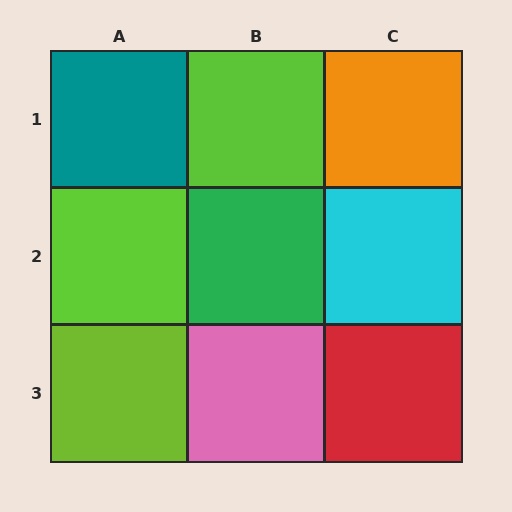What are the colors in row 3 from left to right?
Lime, pink, red.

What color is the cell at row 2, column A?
Lime.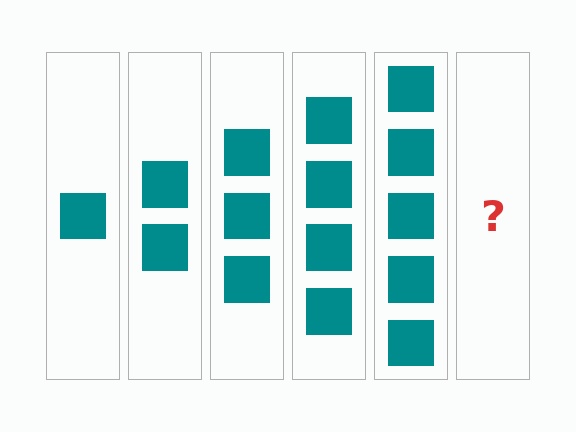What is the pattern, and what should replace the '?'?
The pattern is that each step adds one more square. The '?' should be 6 squares.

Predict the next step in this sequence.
The next step is 6 squares.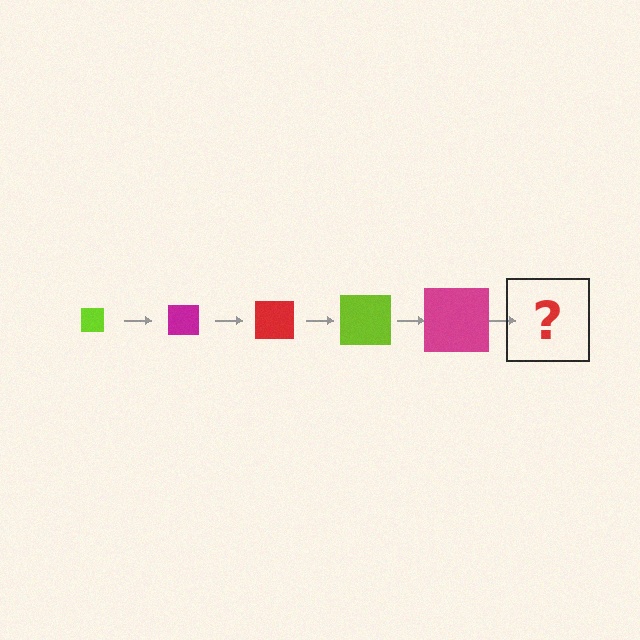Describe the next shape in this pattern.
It should be a red square, larger than the previous one.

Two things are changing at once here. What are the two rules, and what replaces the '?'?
The two rules are that the square grows larger each step and the color cycles through lime, magenta, and red. The '?' should be a red square, larger than the previous one.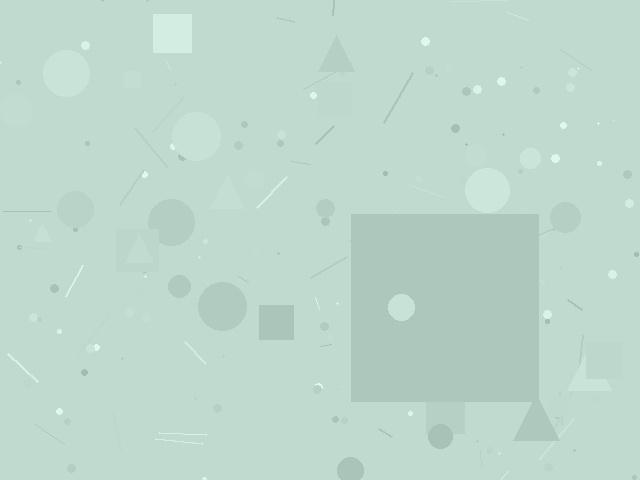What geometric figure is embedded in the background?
A square is embedded in the background.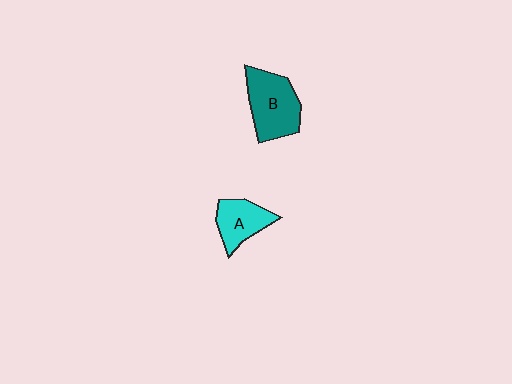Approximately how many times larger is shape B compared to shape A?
Approximately 1.5 times.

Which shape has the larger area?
Shape B (teal).